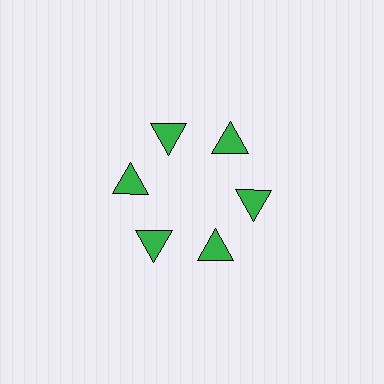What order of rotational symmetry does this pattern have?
This pattern has 6-fold rotational symmetry.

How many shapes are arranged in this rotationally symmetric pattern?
There are 6 shapes, arranged in 6 groups of 1.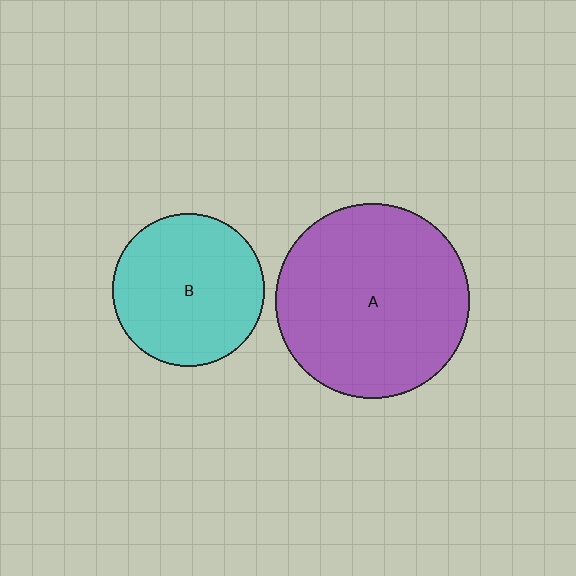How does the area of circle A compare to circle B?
Approximately 1.6 times.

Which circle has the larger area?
Circle A (purple).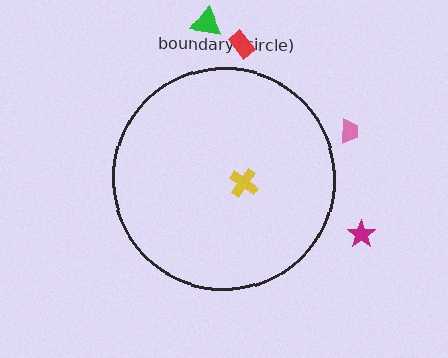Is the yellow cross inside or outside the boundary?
Inside.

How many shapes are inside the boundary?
1 inside, 4 outside.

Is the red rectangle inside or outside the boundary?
Outside.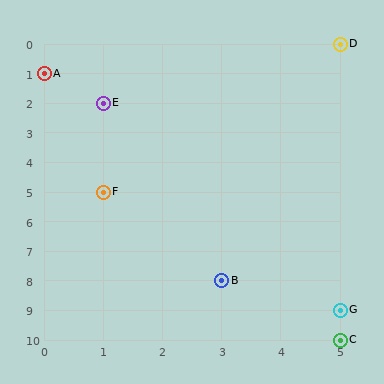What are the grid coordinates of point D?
Point D is at grid coordinates (5, 0).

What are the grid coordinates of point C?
Point C is at grid coordinates (5, 10).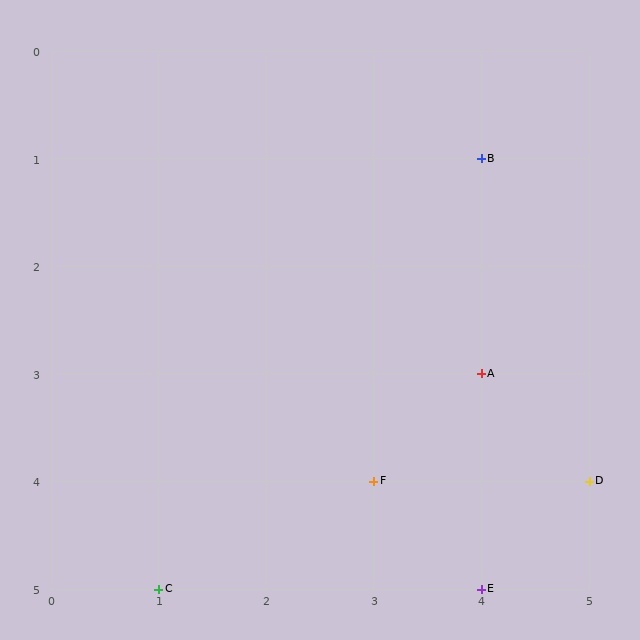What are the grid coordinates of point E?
Point E is at grid coordinates (4, 5).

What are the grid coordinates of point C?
Point C is at grid coordinates (1, 5).